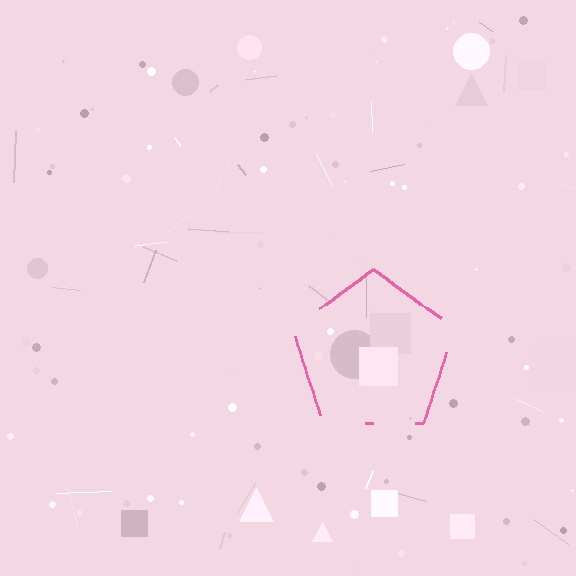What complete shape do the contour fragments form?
The contour fragments form a pentagon.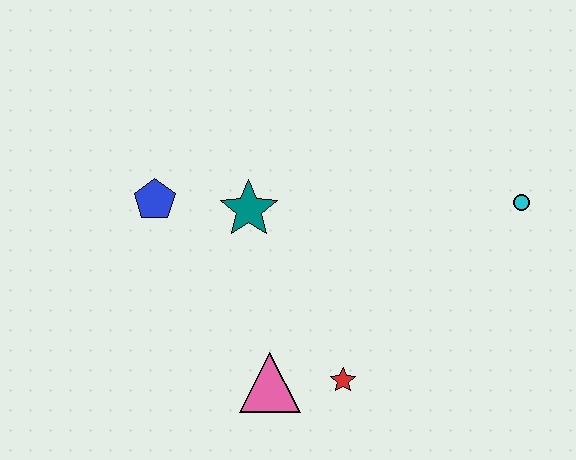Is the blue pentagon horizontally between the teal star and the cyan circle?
No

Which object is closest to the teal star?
The blue pentagon is closest to the teal star.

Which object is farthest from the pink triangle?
The cyan circle is farthest from the pink triangle.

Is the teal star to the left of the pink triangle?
Yes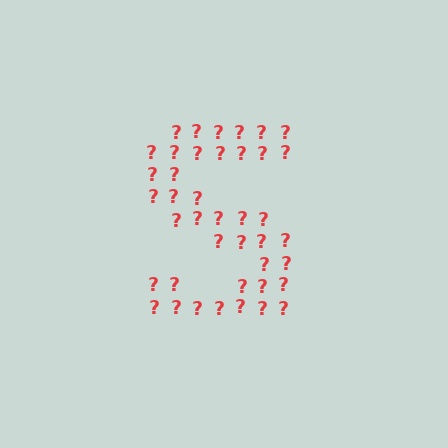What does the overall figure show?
The overall figure shows the letter S.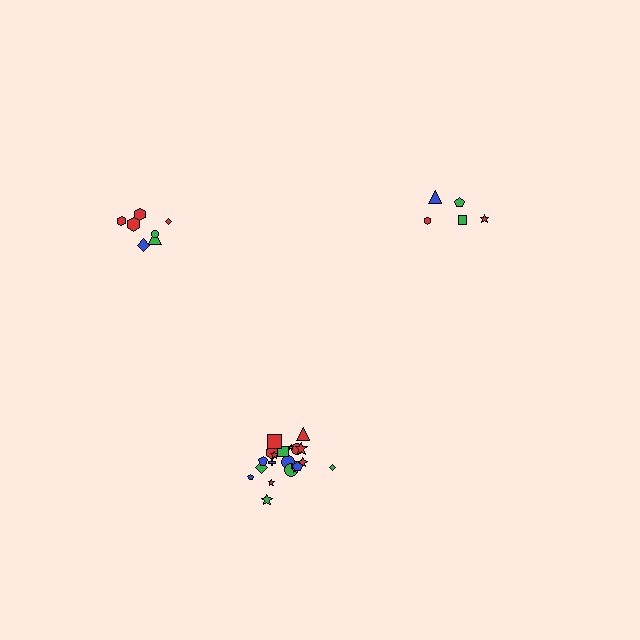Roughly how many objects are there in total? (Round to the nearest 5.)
Roughly 35 objects in total.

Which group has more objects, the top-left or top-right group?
The top-left group.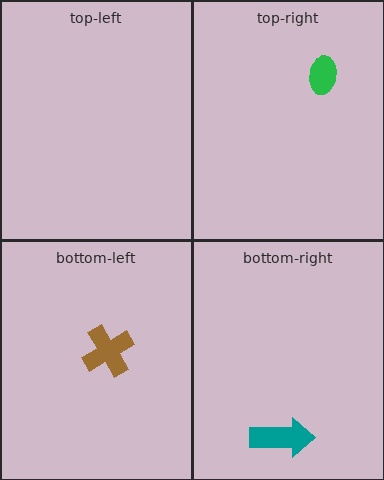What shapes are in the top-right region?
The green ellipse.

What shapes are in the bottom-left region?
The brown cross.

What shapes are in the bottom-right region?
The teal arrow.